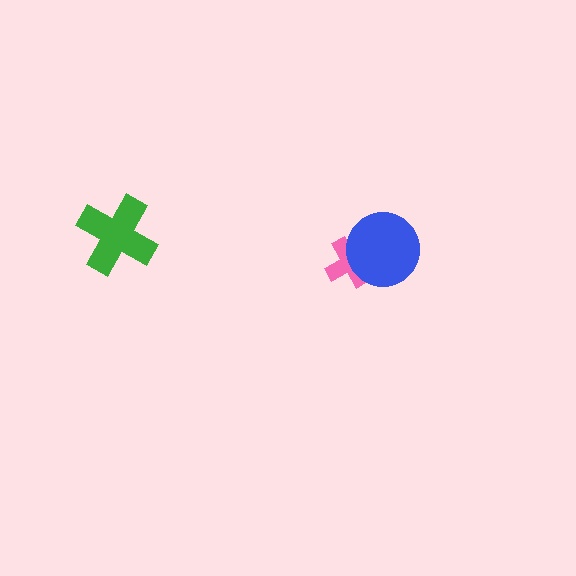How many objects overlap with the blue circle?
1 object overlaps with the blue circle.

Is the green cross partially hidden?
No, no other shape covers it.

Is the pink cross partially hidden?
Yes, it is partially covered by another shape.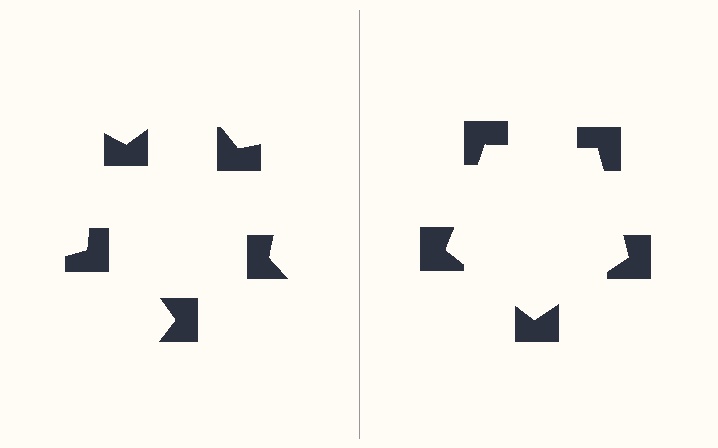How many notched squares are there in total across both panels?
10 — 5 on each side.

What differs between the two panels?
The notched squares are positioned identically on both sides; only the wedge orientations differ. On the right they align to a pentagon; on the left they are misaligned.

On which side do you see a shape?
An illusory pentagon appears on the right side. On the left side the wedge cuts are rotated, so no coherent shape forms.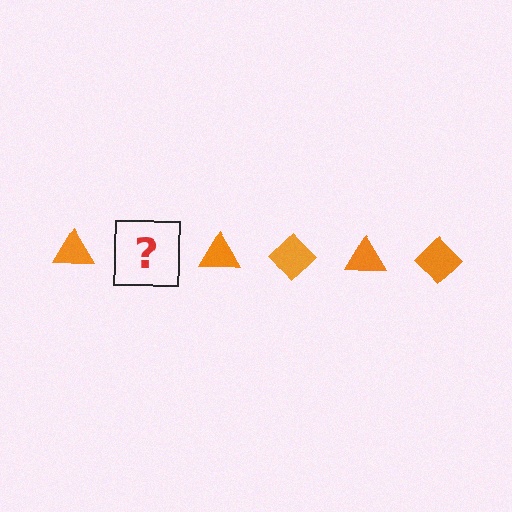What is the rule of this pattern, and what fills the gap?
The rule is that the pattern cycles through triangle, diamond shapes in orange. The gap should be filled with an orange diamond.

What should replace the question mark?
The question mark should be replaced with an orange diamond.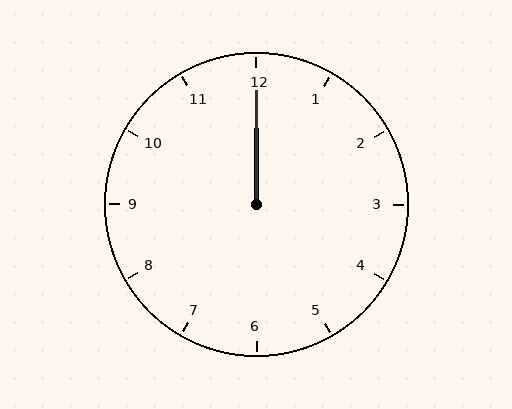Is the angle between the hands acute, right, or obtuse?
It is acute.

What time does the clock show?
12:00.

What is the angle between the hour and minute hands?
Approximately 0 degrees.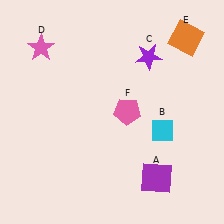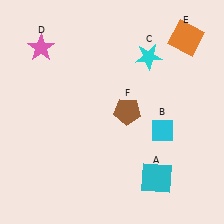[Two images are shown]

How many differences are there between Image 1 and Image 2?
There are 3 differences between the two images.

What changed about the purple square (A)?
In Image 1, A is purple. In Image 2, it changed to cyan.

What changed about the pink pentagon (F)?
In Image 1, F is pink. In Image 2, it changed to brown.